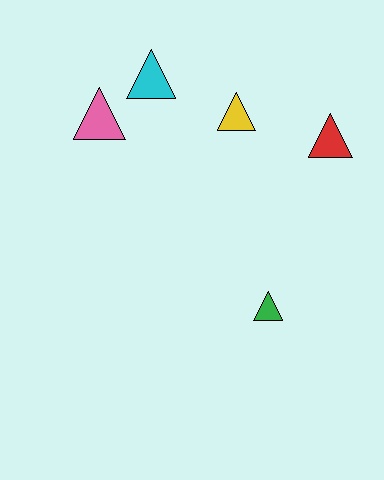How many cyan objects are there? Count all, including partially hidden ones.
There is 1 cyan object.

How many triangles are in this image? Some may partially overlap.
There are 5 triangles.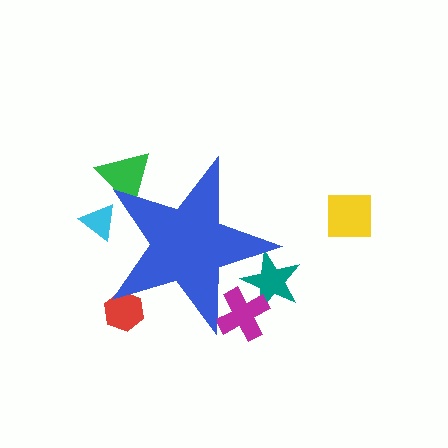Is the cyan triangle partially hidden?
Yes, the cyan triangle is partially hidden behind the blue star.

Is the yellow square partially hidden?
No, the yellow square is fully visible.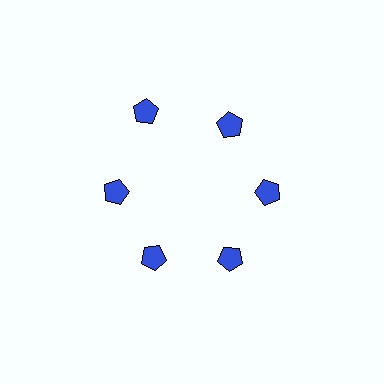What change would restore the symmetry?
The symmetry would be restored by moving it inward, back onto the ring so that all 6 pentagons sit at equal angles and equal distance from the center.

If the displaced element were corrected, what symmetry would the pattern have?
It would have 6-fold rotational symmetry — the pattern would map onto itself every 60 degrees.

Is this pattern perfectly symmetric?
No. The 6 blue pentagons are arranged in a ring, but one element near the 11 o'clock position is pushed outward from the center, breaking the 6-fold rotational symmetry.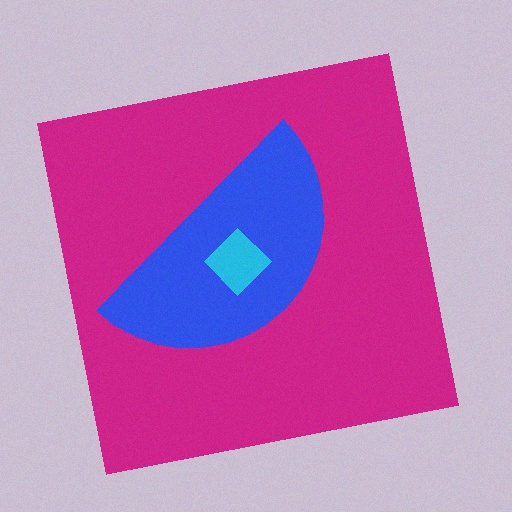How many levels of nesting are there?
3.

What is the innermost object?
The cyan diamond.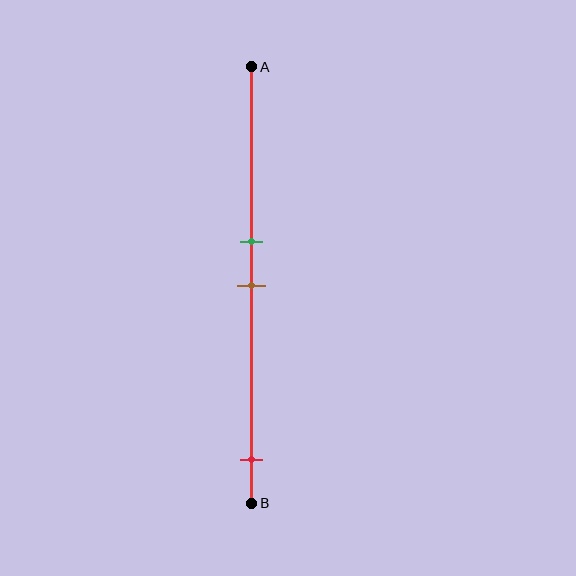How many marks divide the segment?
There are 3 marks dividing the segment.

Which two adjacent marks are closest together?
The green and brown marks are the closest adjacent pair.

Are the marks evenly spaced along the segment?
No, the marks are not evenly spaced.